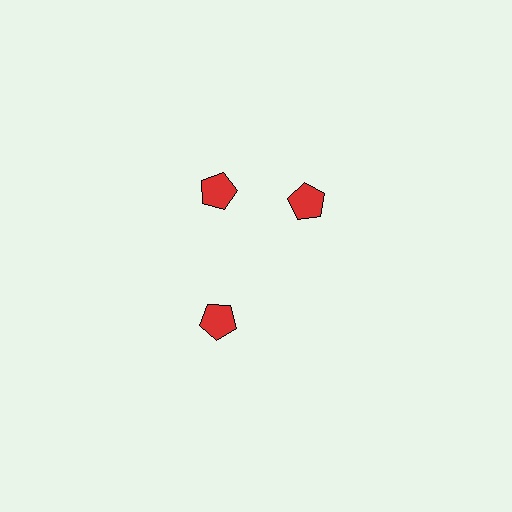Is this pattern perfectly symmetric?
No. The 3 red pentagons are arranged in a ring, but one element near the 3 o'clock position is rotated out of alignment along the ring, breaking the 3-fold rotational symmetry.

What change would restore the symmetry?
The symmetry would be restored by rotating it back into even spacing with its neighbors so that all 3 pentagons sit at equal angles and equal distance from the center.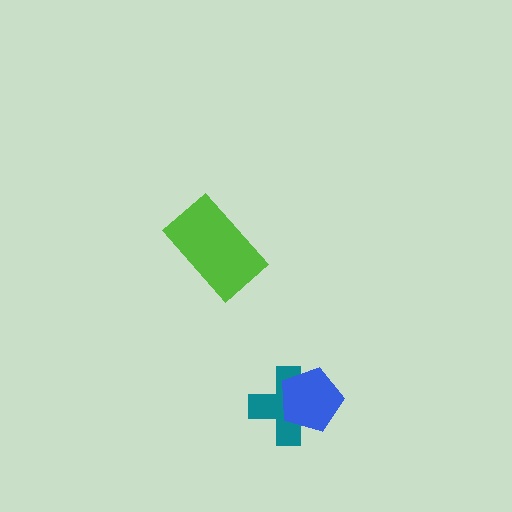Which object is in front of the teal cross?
The blue pentagon is in front of the teal cross.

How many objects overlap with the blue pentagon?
1 object overlaps with the blue pentagon.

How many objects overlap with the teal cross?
1 object overlaps with the teal cross.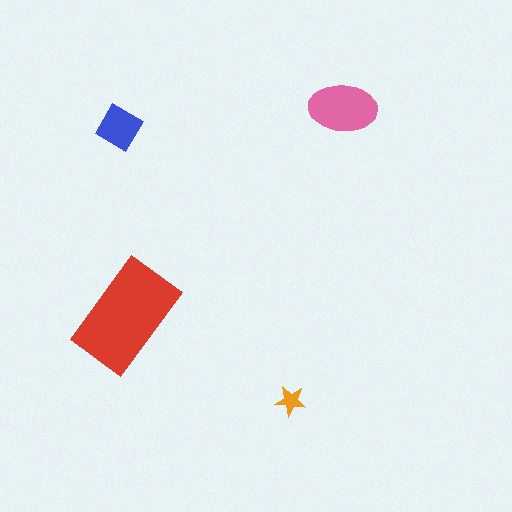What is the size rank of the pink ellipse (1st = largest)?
2nd.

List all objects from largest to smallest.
The red rectangle, the pink ellipse, the blue diamond, the orange star.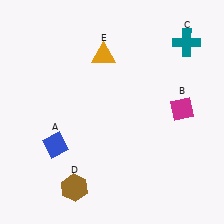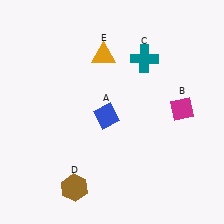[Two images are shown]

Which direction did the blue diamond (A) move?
The blue diamond (A) moved right.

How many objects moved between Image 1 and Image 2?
2 objects moved between the two images.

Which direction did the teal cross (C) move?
The teal cross (C) moved left.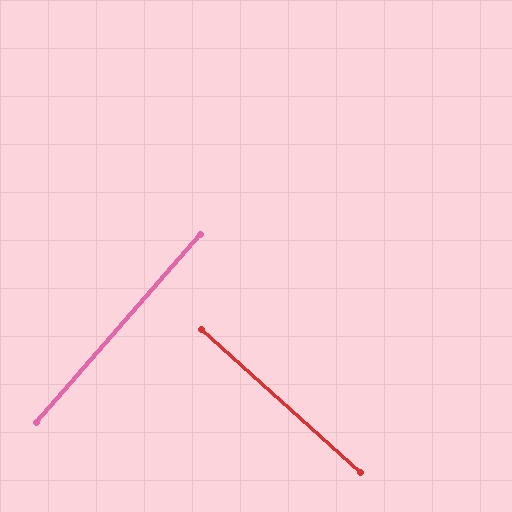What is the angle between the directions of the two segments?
Approximately 89 degrees.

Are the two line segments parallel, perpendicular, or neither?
Perpendicular — they meet at approximately 89°.